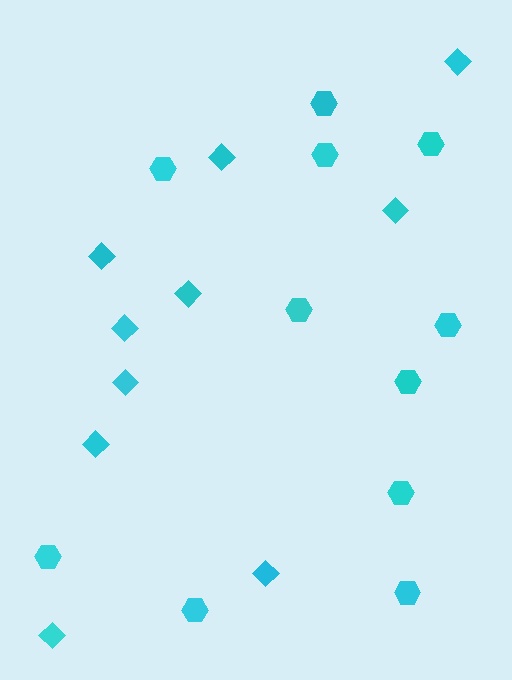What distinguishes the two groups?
There are 2 groups: one group of hexagons (11) and one group of diamonds (10).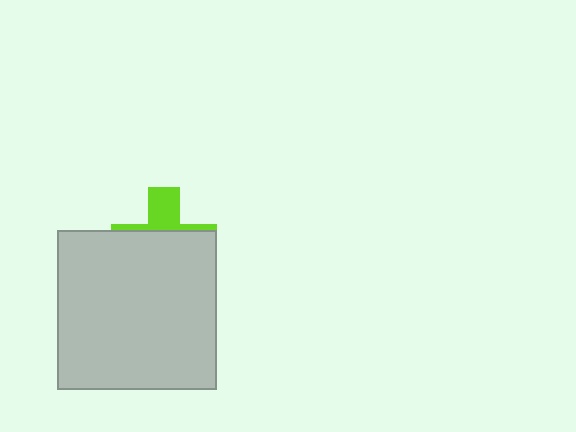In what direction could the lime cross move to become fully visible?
The lime cross could move up. That would shift it out from behind the light gray square entirely.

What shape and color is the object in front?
The object in front is a light gray square.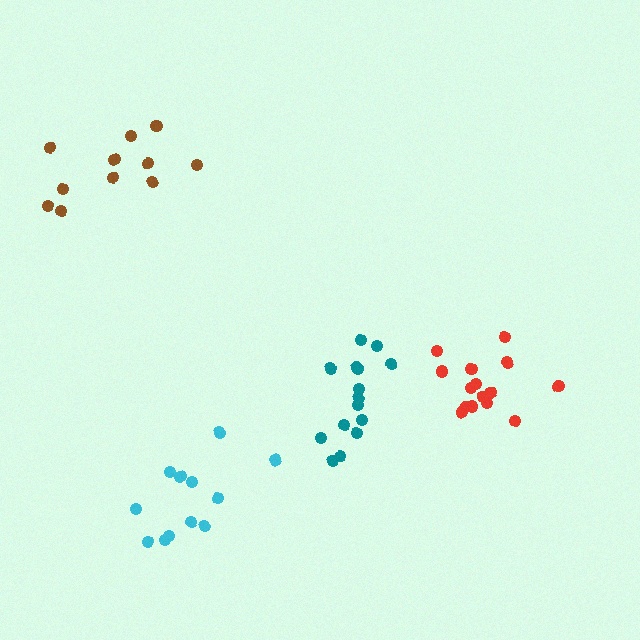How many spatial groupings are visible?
There are 4 spatial groupings.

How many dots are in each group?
Group 1: 16 dots, Group 2: 12 dots, Group 3: 12 dots, Group 4: 15 dots (55 total).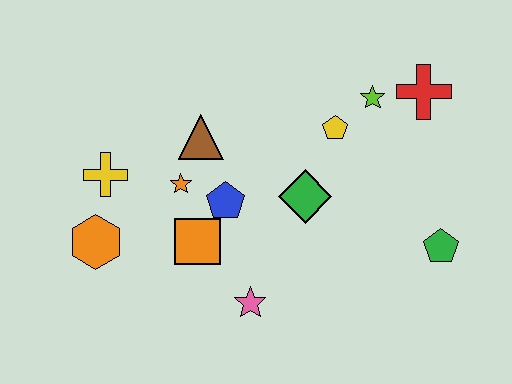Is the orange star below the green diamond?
No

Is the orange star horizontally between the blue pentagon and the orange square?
No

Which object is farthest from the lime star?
The orange hexagon is farthest from the lime star.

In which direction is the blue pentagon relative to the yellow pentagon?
The blue pentagon is to the left of the yellow pentagon.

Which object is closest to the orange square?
The blue pentagon is closest to the orange square.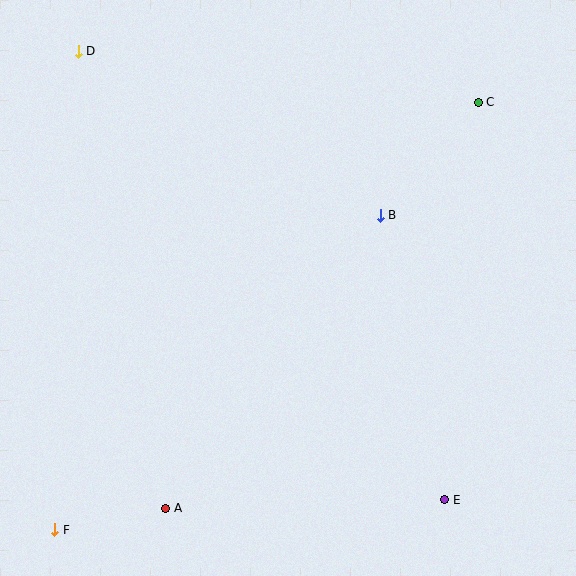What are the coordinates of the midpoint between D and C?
The midpoint between D and C is at (278, 77).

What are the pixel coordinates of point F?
Point F is at (55, 530).